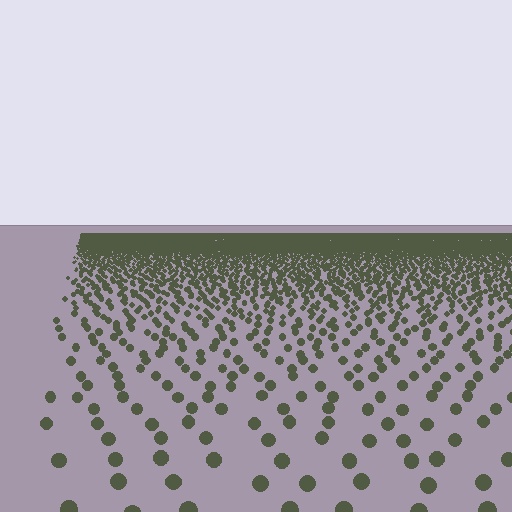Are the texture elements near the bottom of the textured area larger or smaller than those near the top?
Larger. Near the bottom, elements are closer to the viewer and appear at a bigger on-screen size.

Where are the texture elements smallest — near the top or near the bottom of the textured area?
Near the top.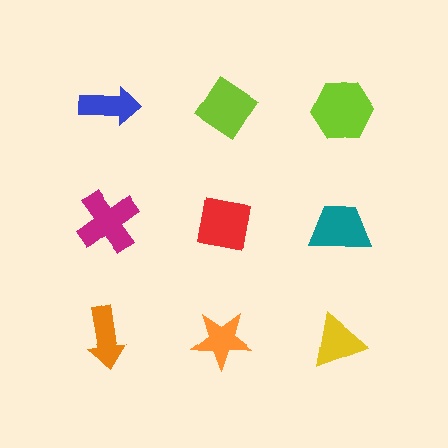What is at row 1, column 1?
A blue arrow.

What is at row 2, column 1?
A magenta cross.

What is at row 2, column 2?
A red square.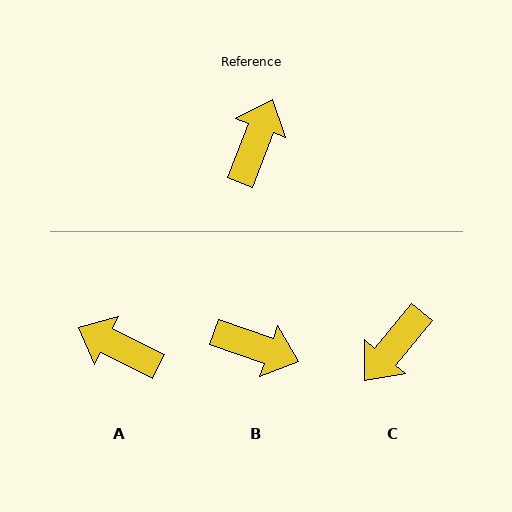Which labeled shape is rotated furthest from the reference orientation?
C, about 161 degrees away.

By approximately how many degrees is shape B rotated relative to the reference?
Approximately 88 degrees clockwise.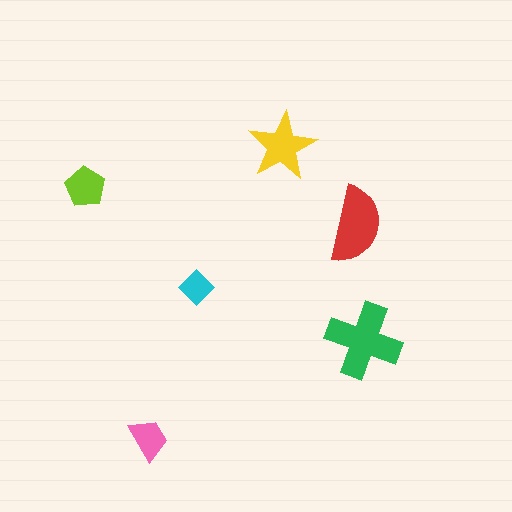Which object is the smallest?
The cyan diamond.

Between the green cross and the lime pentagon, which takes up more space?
The green cross.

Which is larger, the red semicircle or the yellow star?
The red semicircle.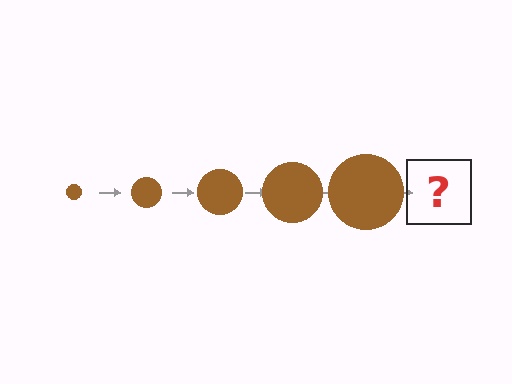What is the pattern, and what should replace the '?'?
The pattern is that the circle gets progressively larger each step. The '?' should be a brown circle, larger than the previous one.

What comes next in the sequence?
The next element should be a brown circle, larger than the previous one.